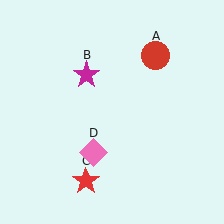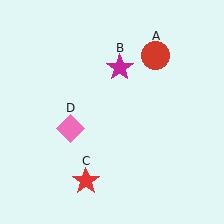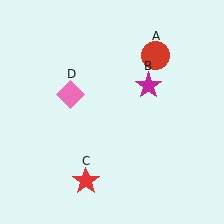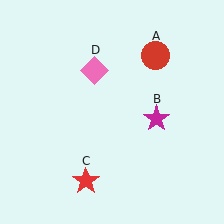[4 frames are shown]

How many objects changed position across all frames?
2 objects changed position: magenta star (object B), pink diamond (object D).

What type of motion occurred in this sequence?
The magenta star (object B), pink diamond (object D) rotated clockwise around the center of the scene.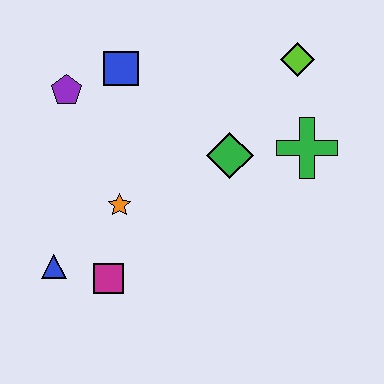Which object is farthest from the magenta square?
The lime diamond is farthest from the magenta square.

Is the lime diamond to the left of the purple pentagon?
No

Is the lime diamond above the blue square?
Yes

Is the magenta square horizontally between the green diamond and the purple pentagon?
Yes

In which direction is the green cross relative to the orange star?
The green cross is to the right of the orange star.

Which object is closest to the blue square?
The purple pentagon is closest to the blue square.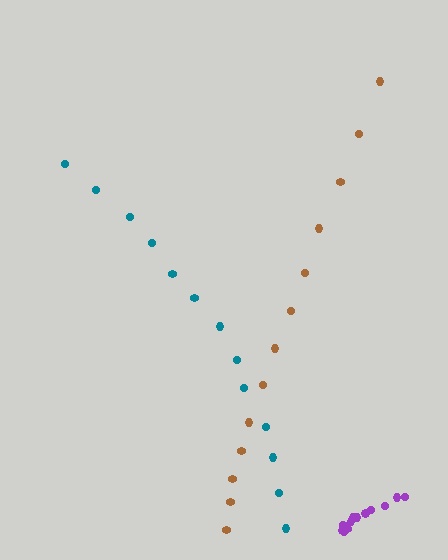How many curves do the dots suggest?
There are 3 distinct paths.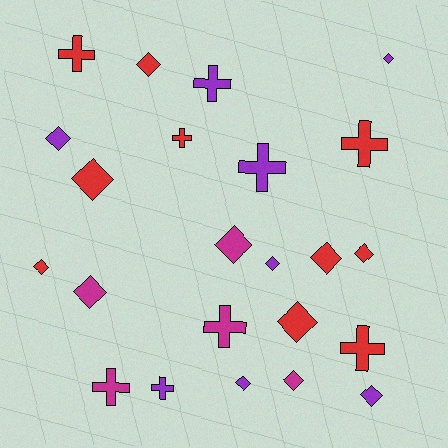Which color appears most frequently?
Red, with 10 objects.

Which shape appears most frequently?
Diamond, with 14 objects.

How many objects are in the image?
There are 23 objects.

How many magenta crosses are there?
There are 2 magenta crosses.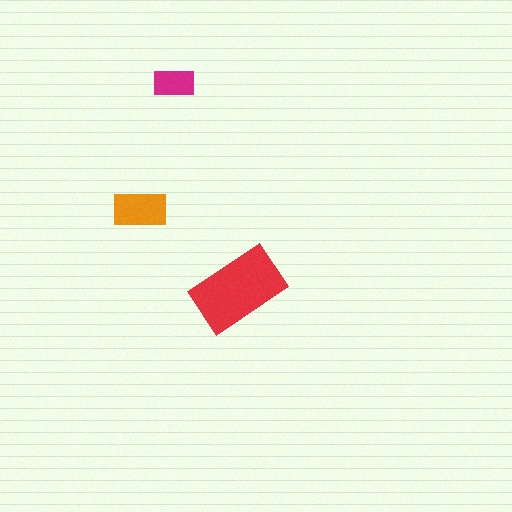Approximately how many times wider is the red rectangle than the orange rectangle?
About 1.5 times wider.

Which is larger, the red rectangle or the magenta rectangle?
The red one.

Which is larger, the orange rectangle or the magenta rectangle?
The orange one.